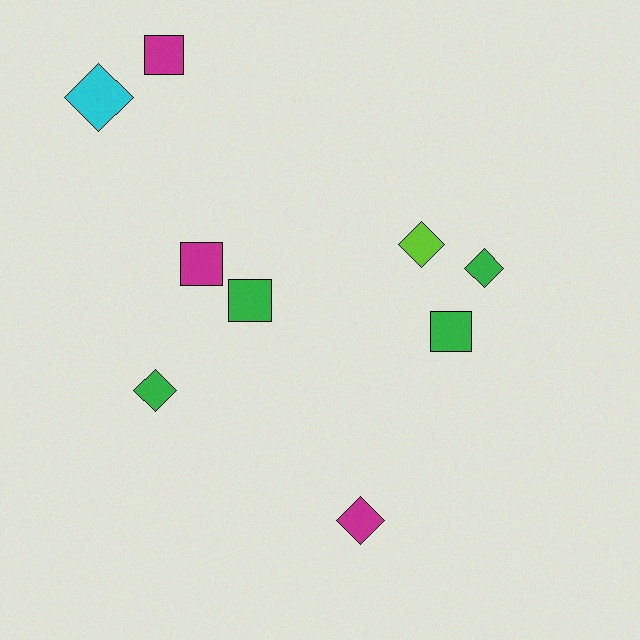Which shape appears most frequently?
Diamond, with 5 objects.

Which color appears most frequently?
Green, with 4 objects.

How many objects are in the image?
There are 9 objects.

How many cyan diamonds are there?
There is 1 cyan diamond.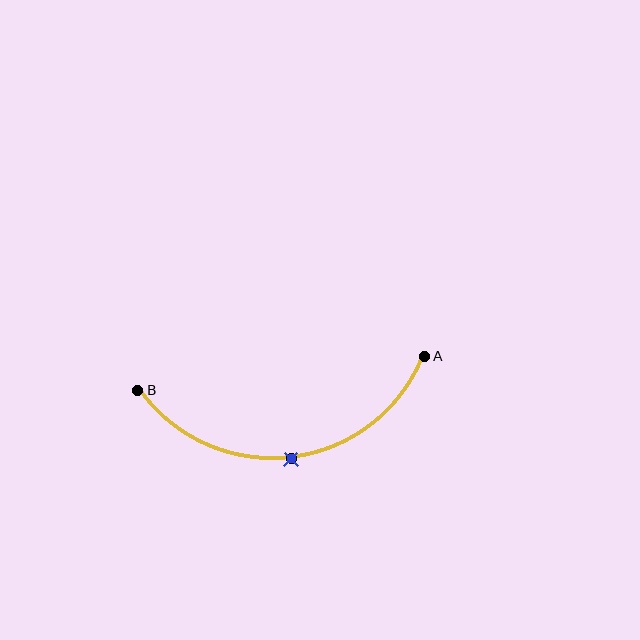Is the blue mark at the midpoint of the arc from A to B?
Yes. The blue mark lies on the arc at equal arc-length from both A and B — it is the arc midpoint.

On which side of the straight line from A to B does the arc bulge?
The arc bulges below the straight line connecting A and B.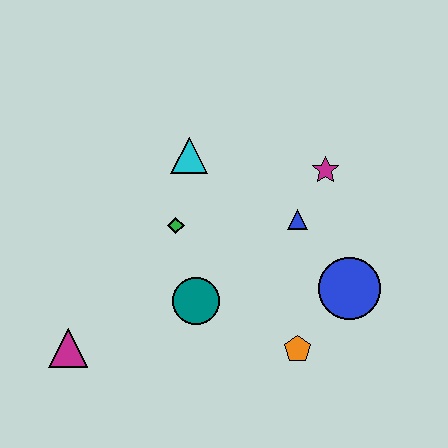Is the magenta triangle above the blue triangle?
No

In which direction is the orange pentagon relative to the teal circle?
The orange pentagon is to the right of the teal circle.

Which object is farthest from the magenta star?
The magenta triangle is farthest from the magenta star.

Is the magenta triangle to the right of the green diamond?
No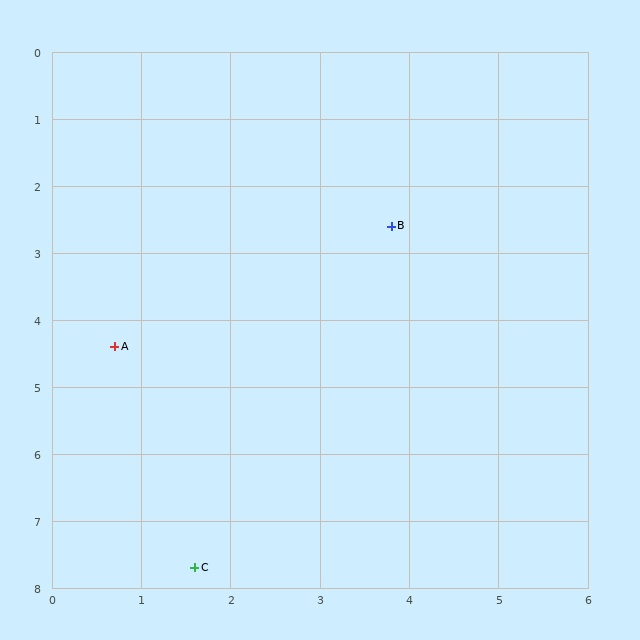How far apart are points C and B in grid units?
Points C and B are about 5.6 grid units apart.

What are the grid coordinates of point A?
Point A is at approximately (0.7, 4.4).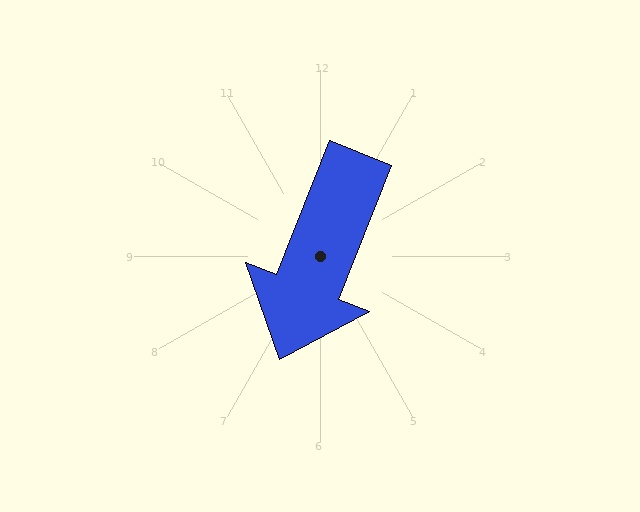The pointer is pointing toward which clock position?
Roughly 7 o'clock.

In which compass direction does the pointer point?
South.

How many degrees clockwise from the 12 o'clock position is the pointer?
Approximately 202 degrees.